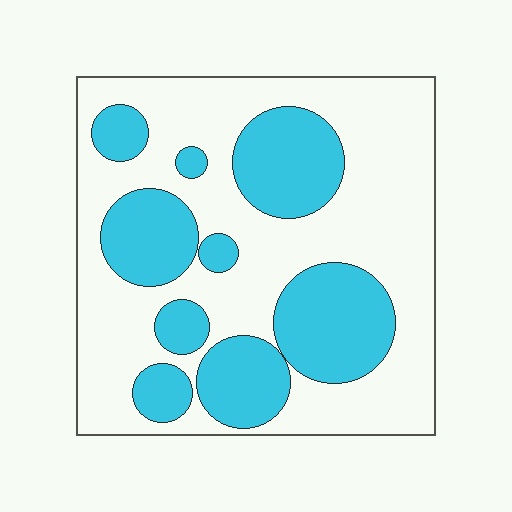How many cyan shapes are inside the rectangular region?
9.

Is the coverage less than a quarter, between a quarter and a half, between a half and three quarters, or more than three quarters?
Between a quarter and a half.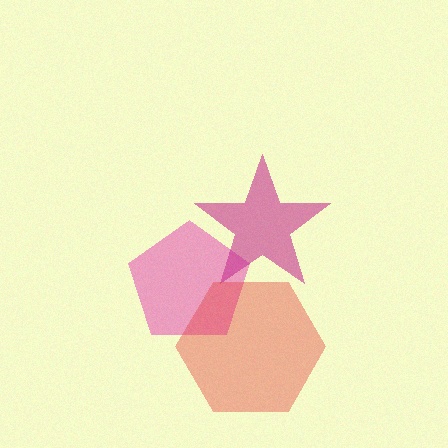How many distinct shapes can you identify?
There are 3 distinct shapes: a pink pentagon, a magenta star, a red hexagon.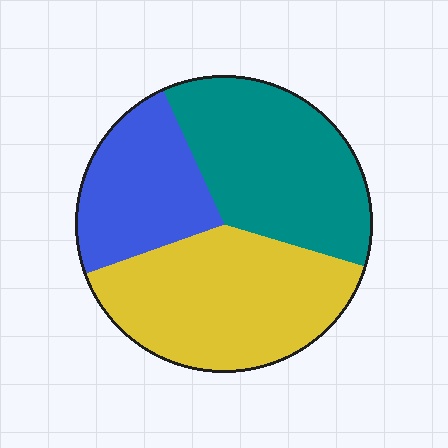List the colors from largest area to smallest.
From largest to smallest: yellow, teal, blue.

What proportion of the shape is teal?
Teal covers around 35% of the shape.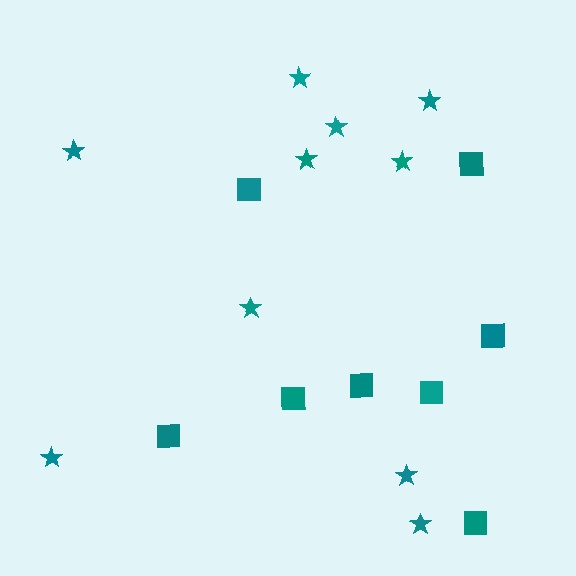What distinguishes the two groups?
There are 2 groups: one group of squares (8) and one group of stars (10).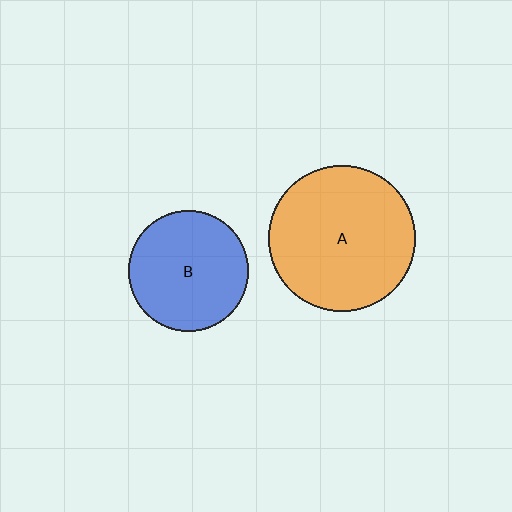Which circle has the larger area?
Circle A (orange).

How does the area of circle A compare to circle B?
Approximately 1.5 times.